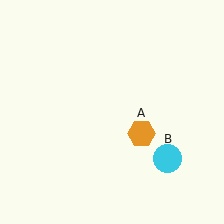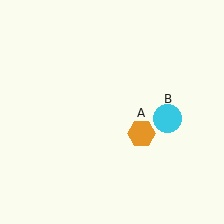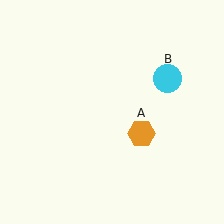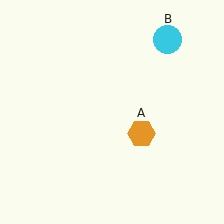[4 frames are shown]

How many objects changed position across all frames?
1 object changed position: cyan circle (object B).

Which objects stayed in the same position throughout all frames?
Orange hexagon (object A) remained stationary.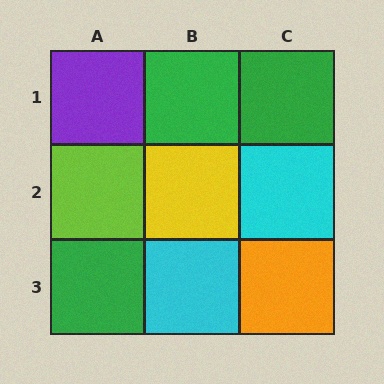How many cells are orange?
1 cell is orange.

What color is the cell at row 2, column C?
Cyan.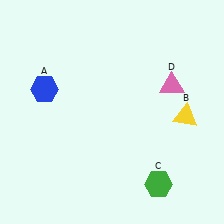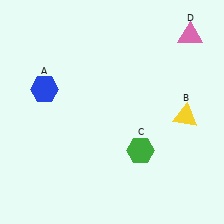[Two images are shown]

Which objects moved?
The objects that moved are: the green hexagon (C), the pink triangle (D).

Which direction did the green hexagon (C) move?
The green hexagon (C) moved up.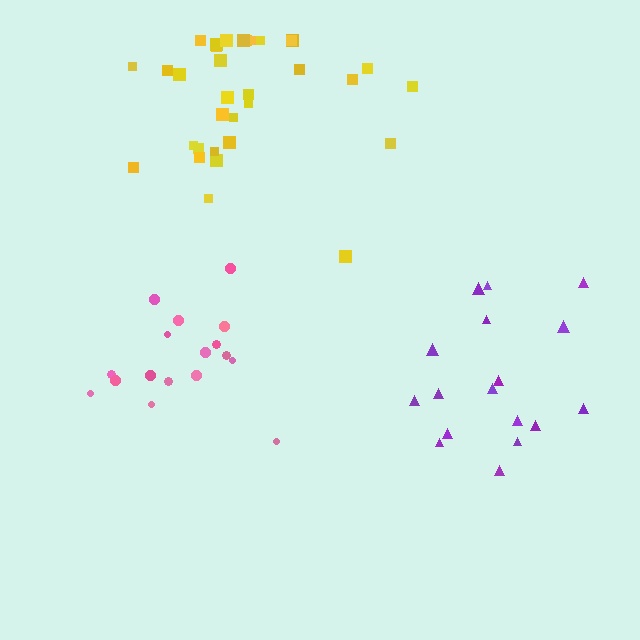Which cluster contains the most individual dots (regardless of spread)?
Yellow (34).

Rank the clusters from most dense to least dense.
yellow, purple, pink.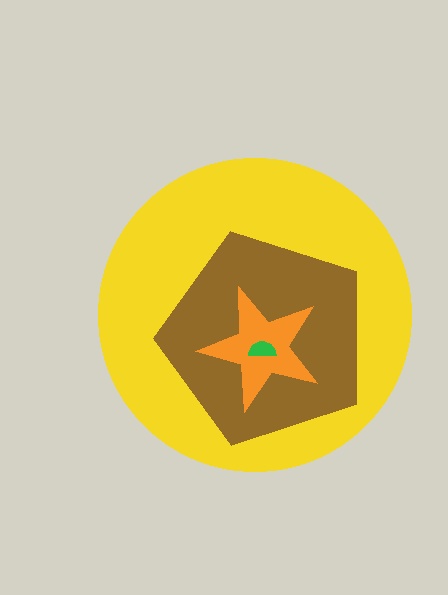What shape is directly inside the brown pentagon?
The orange star.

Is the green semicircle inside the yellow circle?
Yes.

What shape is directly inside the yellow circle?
The brown pentagon.